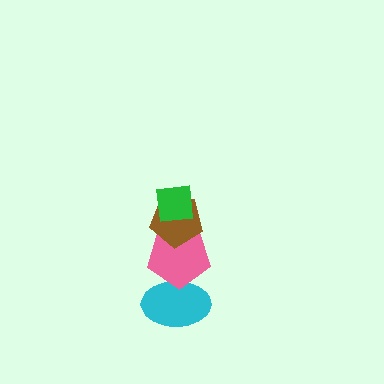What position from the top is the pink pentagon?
The pink pentagon is 3rd from the top.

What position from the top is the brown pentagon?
The brown pentagon is 2nd from the top.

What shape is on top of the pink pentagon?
The brown pentagon is on top of the pink pentagon.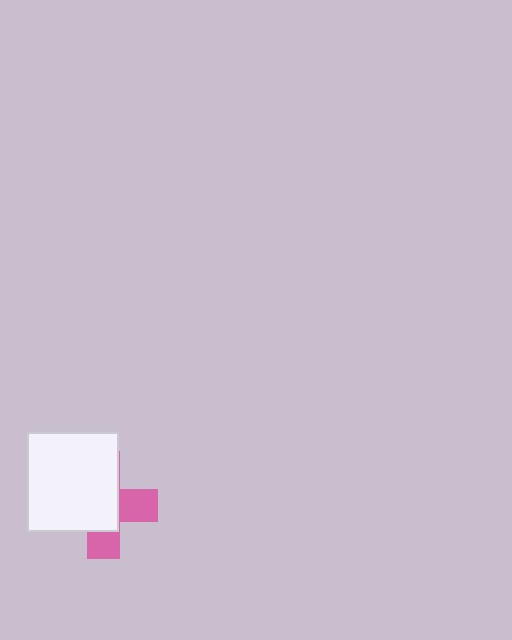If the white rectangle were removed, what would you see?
You would see the complete pink cross.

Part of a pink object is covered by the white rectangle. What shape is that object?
It is a cross.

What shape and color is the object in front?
The object in front is a white rectangle.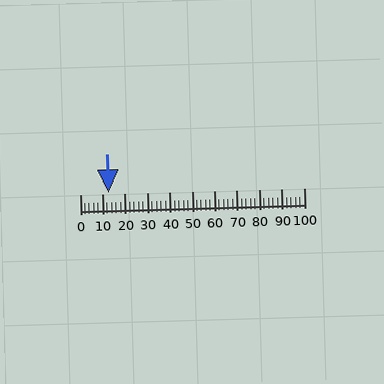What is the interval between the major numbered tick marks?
The major tick marks are spaced 10 units apart.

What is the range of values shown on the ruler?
The ruler shows values from 0 to 100.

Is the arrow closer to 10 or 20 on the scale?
The arrow is closer to 10.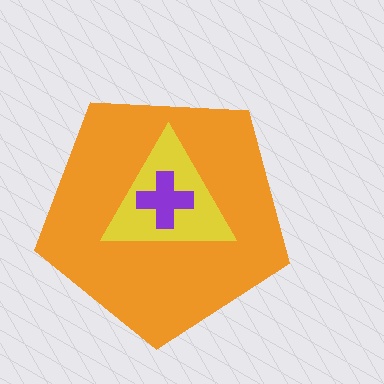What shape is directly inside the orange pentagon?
The yellow triangle.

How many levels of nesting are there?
3.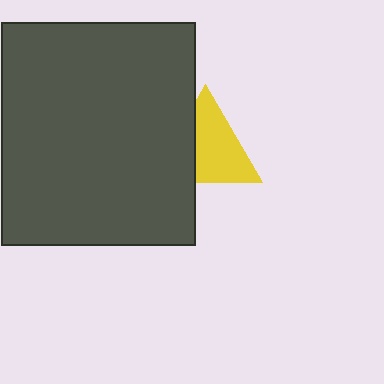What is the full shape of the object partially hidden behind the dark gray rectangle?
The partially hidden object is a yellow triangle.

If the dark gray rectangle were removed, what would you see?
You would see the complete yellow triangle.